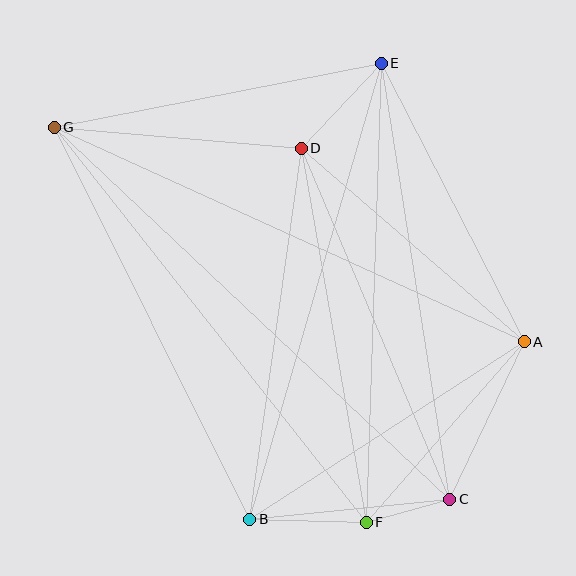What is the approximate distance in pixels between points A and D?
The distance between A and D is approximately 295 pixels.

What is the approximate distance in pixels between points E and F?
The distance between E and F is approximately 459 pixels.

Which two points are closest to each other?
Points C and F are closest to each other.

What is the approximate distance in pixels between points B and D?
The distance between B and D is approximately 375 pixels.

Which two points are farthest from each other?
Points C and G are farthest from each other.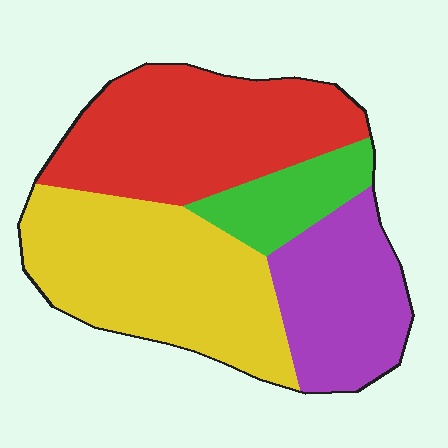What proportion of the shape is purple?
Purple takes up less than a quarter of the shape.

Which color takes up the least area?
Green, at roughly 10%.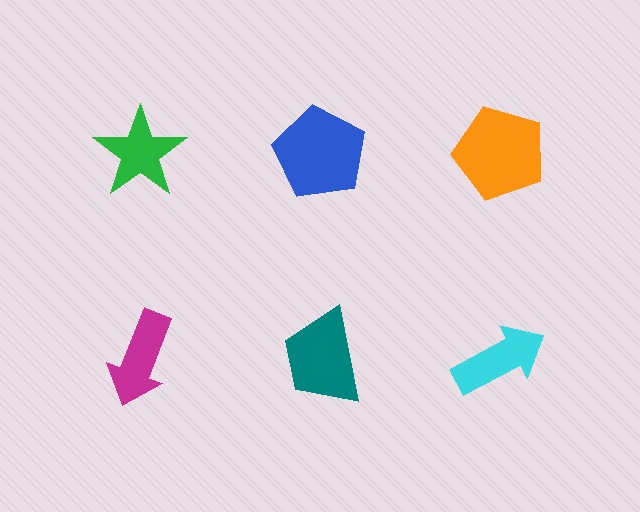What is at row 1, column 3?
An orange pentagon.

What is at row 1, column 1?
A green star.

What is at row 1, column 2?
A blue pentagon.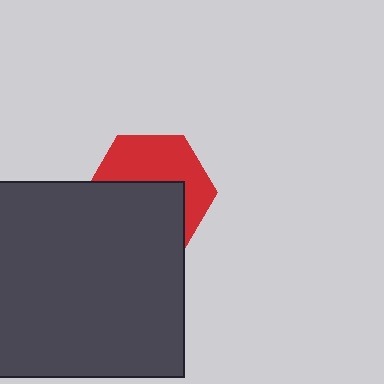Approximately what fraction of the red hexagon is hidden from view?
Roughly 52% of the red hexagon is hidden behind the dark gray square.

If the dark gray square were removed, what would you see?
You would see the complete red hexagon.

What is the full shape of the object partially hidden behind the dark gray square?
The partially hidden object is a red hexagon.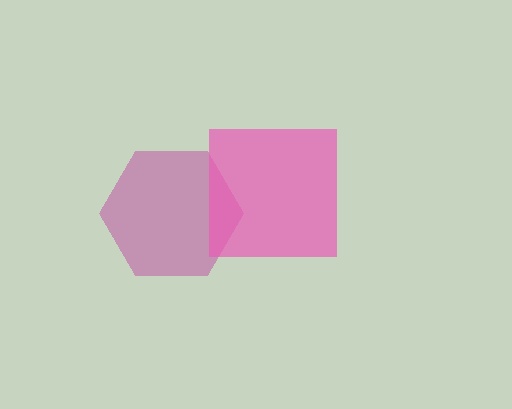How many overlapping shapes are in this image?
There are 2 overlapping shapes in the image.